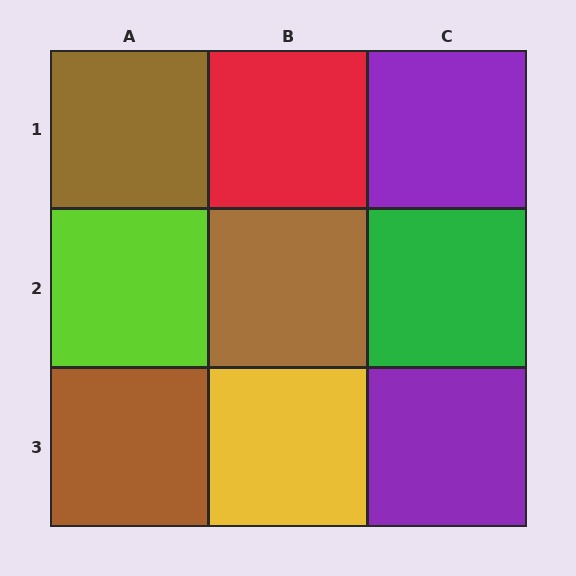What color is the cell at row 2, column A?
Lime.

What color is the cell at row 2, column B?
Brown.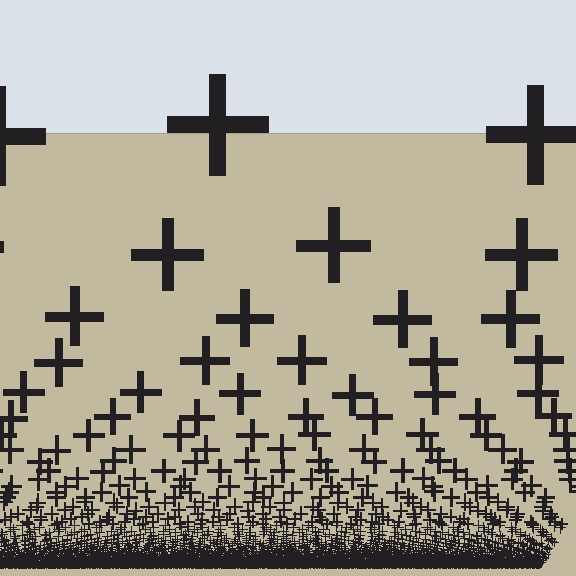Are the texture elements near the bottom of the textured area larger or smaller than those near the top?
Smaller. The gradient is inverted — elements near the bottom are smaller and denser.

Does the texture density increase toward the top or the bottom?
Density increases toward the bottom.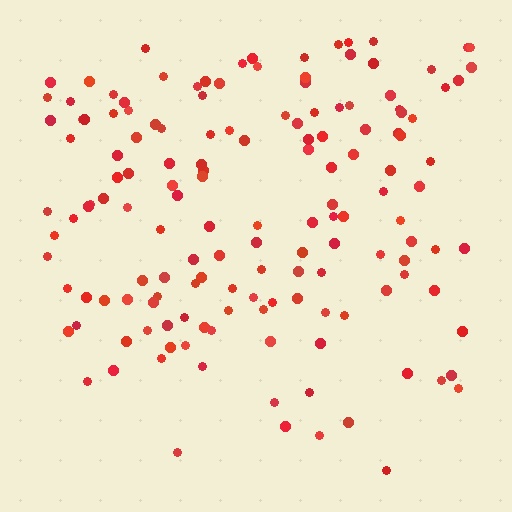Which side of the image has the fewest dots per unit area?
The bottom.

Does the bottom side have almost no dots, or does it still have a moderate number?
Still a moderate number, just noticeably fewer than the top.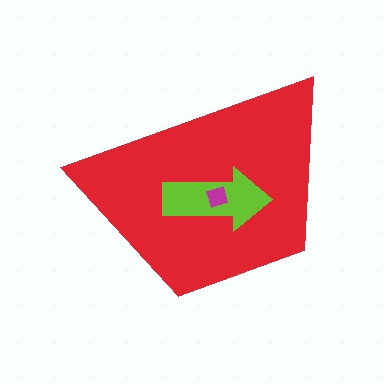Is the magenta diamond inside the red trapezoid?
Yes.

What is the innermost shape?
The magenta diamond.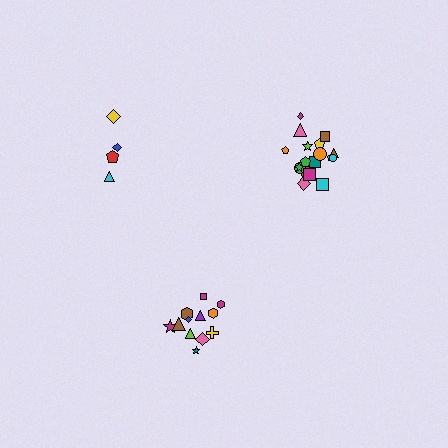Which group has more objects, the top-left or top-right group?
The top-right group.